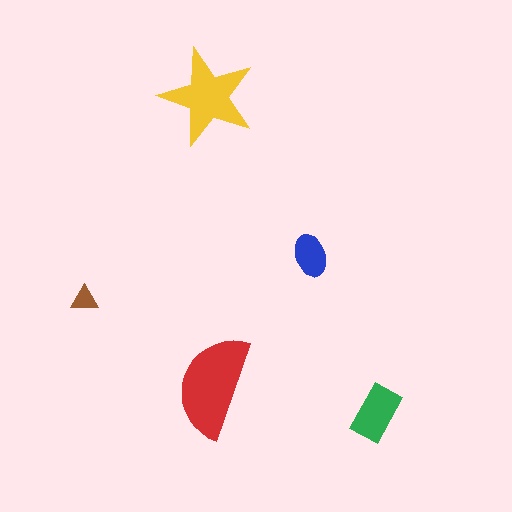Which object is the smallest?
The brown triangle.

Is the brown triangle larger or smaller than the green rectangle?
Smaller.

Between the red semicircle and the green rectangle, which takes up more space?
The red semicircle.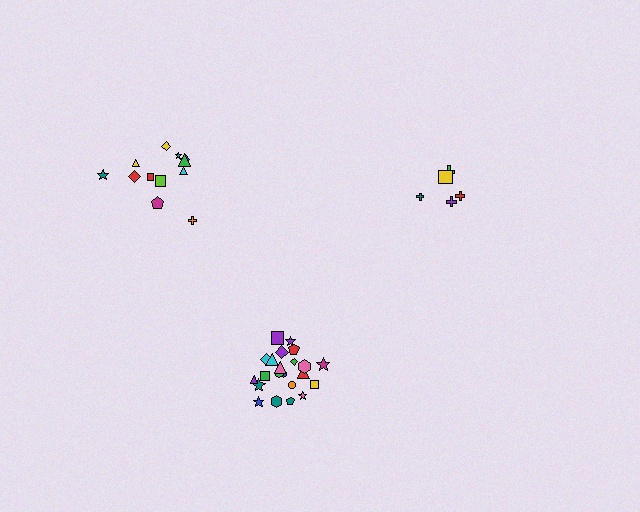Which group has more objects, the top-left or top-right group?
The top-left group.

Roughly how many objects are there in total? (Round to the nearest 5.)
Roughly 40 objects in total.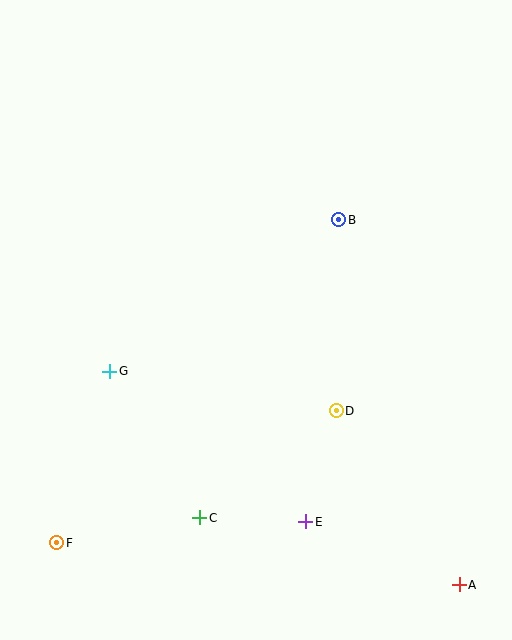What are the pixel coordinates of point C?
Point C is at (200, 518).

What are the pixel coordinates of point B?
Point B is at (339, 220).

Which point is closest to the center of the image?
Point D at (336, 411) is closest to the center.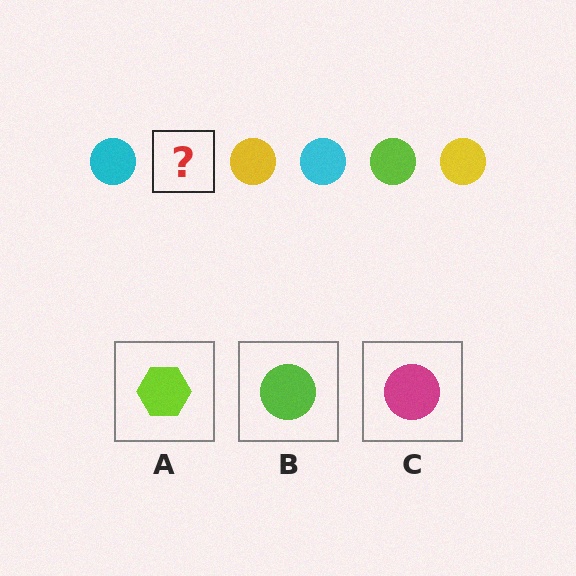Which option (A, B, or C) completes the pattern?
B.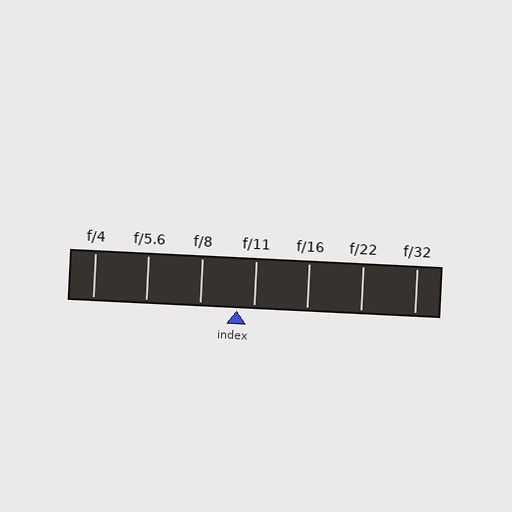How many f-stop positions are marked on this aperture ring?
There are 7 f-stop positions marked.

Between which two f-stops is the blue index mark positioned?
The index mark is between f/8 and f/11.